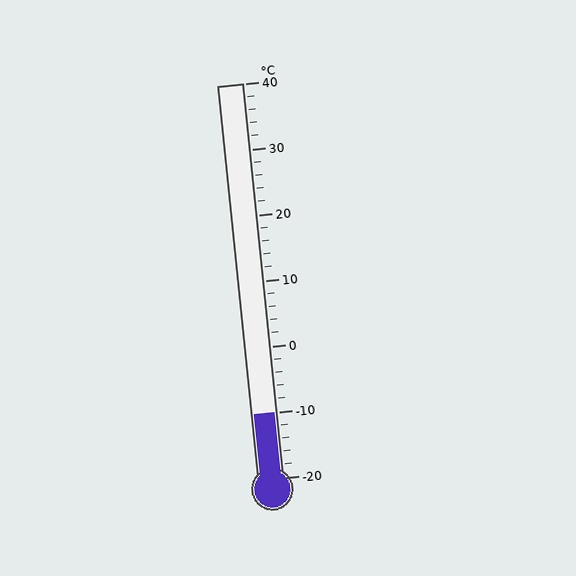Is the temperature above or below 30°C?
The temperature is below 30°C.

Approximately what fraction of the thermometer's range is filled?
The thermometer is filled to approximately 15% of its range.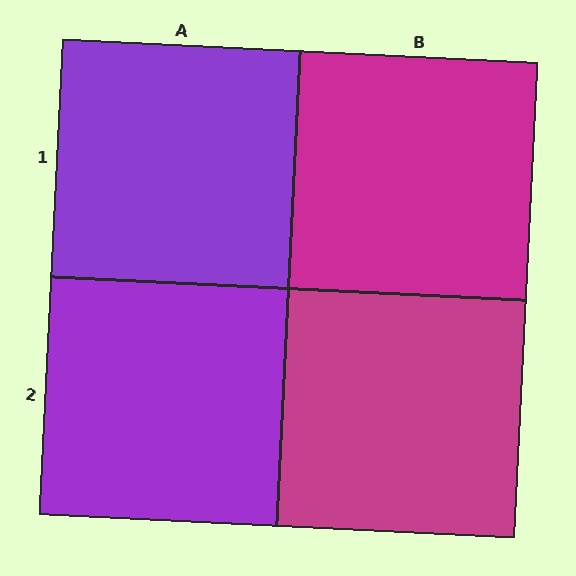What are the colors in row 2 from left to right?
Purple, magenta.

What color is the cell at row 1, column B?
Magenta.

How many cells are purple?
2 cells are purple.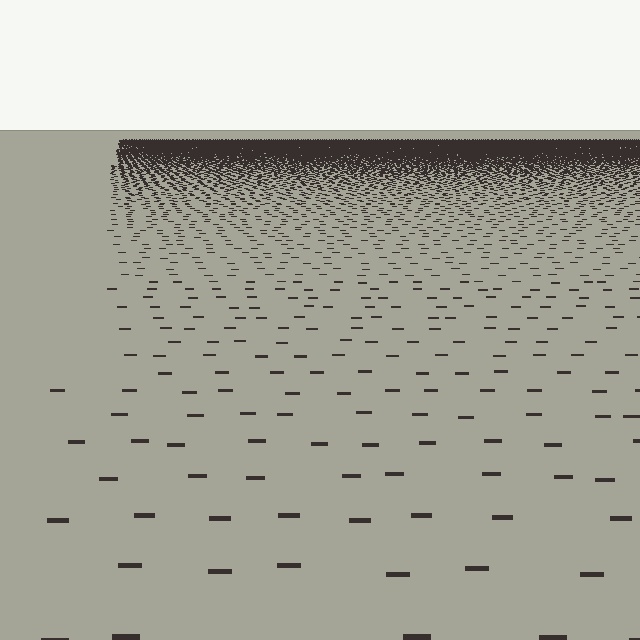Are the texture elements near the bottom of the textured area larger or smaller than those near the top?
Larger. Near the bottom, elements are closer to the viewer and appear at a bigger on-screen size.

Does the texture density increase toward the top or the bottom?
Density increases toward the top.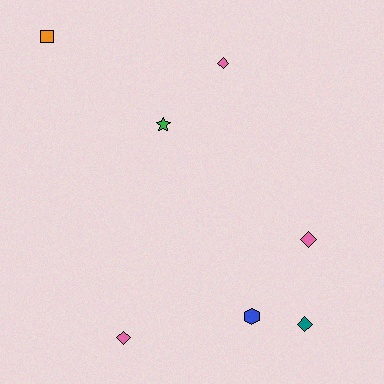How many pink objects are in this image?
There are 3 pink objects.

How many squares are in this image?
There is 1 square.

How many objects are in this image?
There are 7 objects.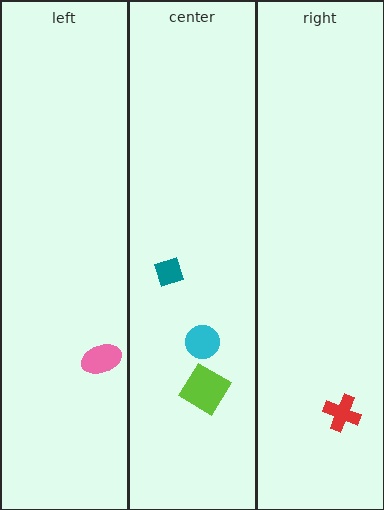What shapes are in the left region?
The pink ellipse.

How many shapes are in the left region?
1.